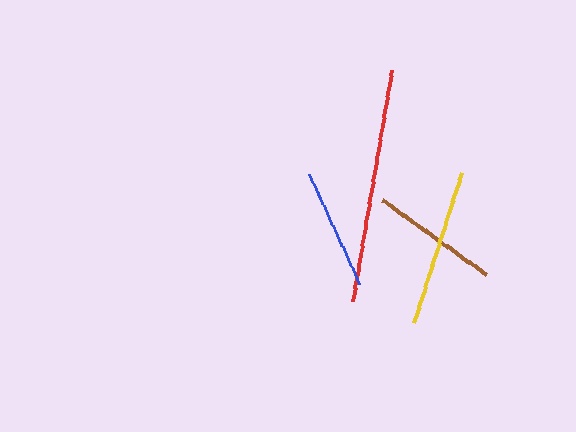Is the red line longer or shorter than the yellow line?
The red line is longer than the yellow line.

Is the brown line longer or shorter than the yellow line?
The yellow line is longer than the brown line.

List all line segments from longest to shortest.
From longest to shortest: red, yellow, brown, blue.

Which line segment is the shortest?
The blue line is the shortest at approximately 121 pixels.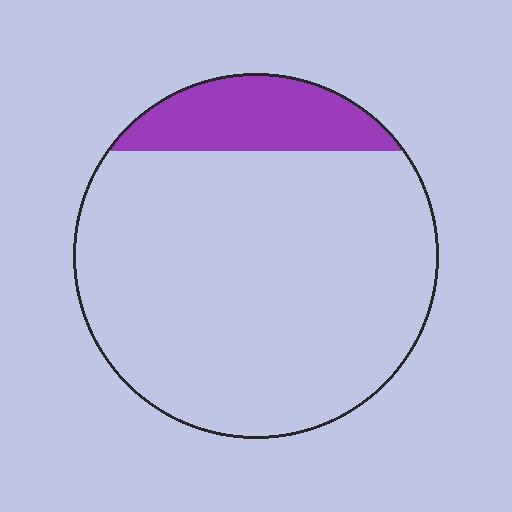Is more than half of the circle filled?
No.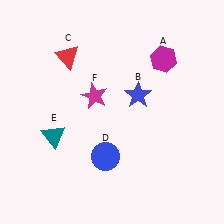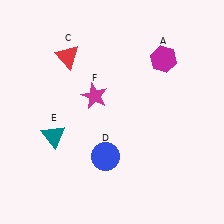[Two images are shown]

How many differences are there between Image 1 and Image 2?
There is 1 difference between the two images.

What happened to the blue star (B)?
The blue star (B) was removed in Image 2. It was in the top-right area of Image 1.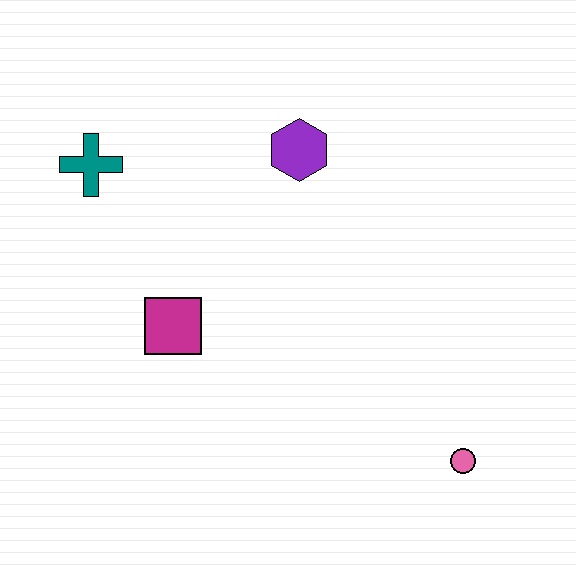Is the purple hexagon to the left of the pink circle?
Yes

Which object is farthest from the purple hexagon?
The pink circle is farthest from the purple hexagon.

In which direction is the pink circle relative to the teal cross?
The pink circle is to the right of the teal cross.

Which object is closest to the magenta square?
The teal cross is closest to the magenta square.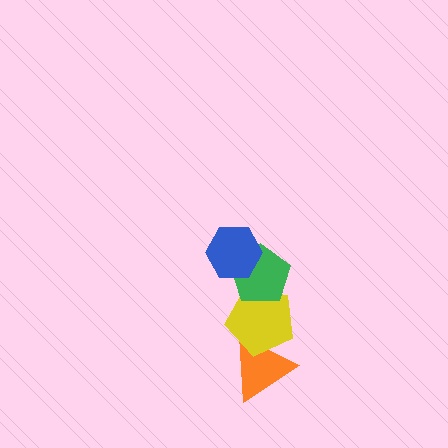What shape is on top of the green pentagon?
The blue hexagon is on top of the green pentagon.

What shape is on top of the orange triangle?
The yellow pentagon is on top of the orange triangle.